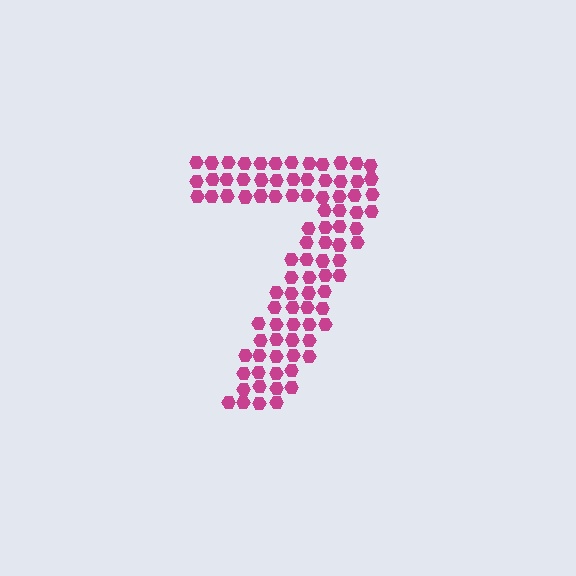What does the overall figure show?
The overall figure shows the digit 7.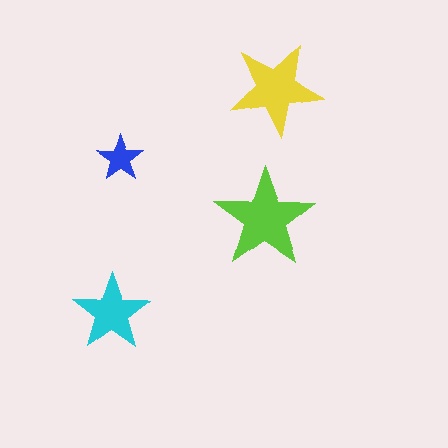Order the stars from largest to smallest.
the lime one, the yellow one, the cyan one, the blue one.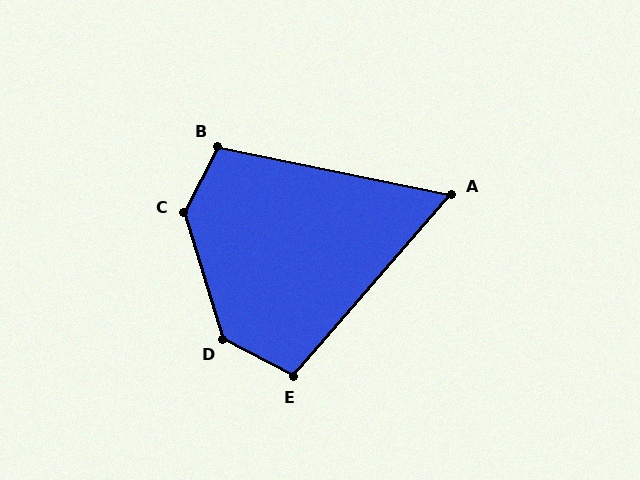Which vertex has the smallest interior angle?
A, at approximately 61 degrees.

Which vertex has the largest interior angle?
C, at approximately 136 degrees.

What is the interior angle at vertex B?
Approximately 105 degrees (obtuse).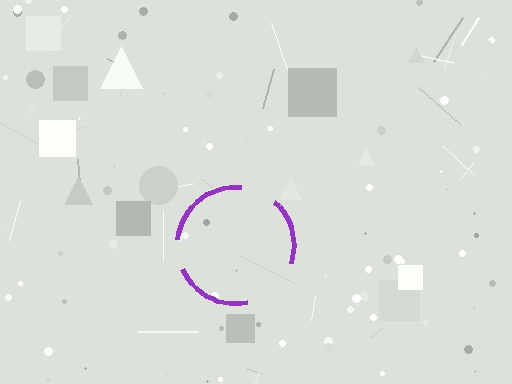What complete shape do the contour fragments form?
The contour fragments form a circle.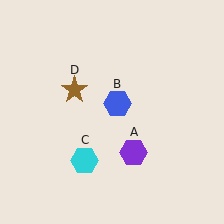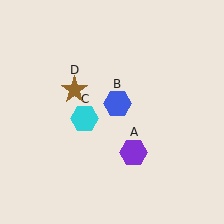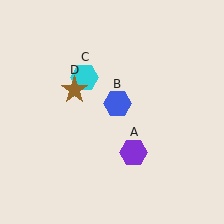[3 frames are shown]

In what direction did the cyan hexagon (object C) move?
The cyan hexagon (object C) moved up.